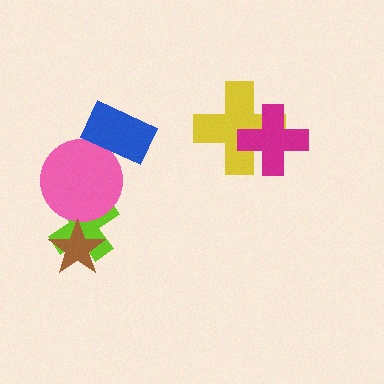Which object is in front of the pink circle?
The blue rectangle is in front of the pink circle.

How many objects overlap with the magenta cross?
1 object overlaps with the magenta cross.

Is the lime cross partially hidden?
Yes, it is partially covered by another shape.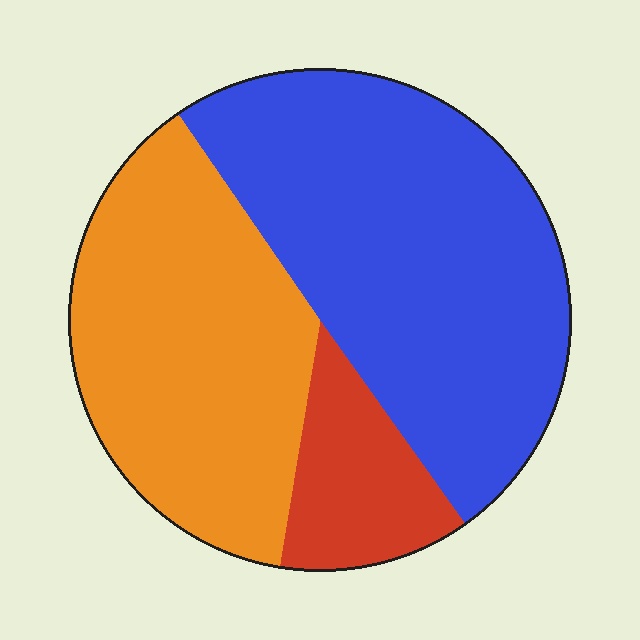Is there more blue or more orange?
Blue.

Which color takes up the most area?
Blue, at roughly 50%.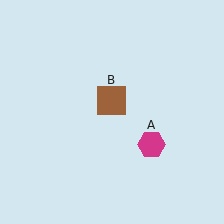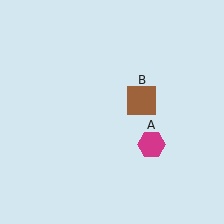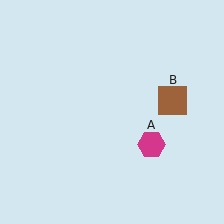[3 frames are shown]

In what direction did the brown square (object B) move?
The brown square (object B) moved right.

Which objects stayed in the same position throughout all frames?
Magenta hexagon (object A) remained stationary.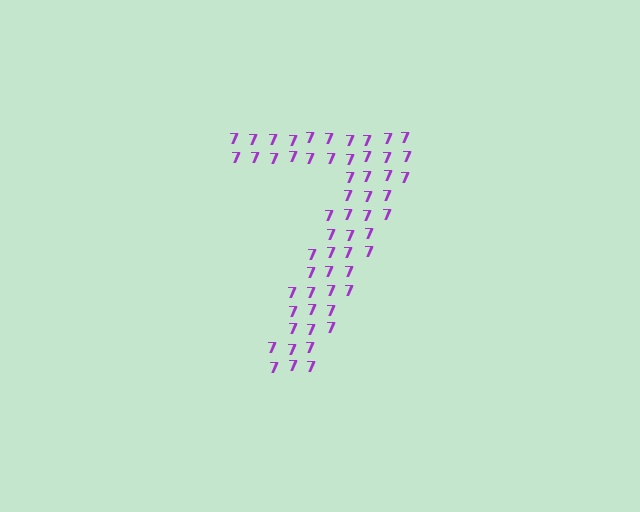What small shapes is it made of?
It is made of small digit 7's.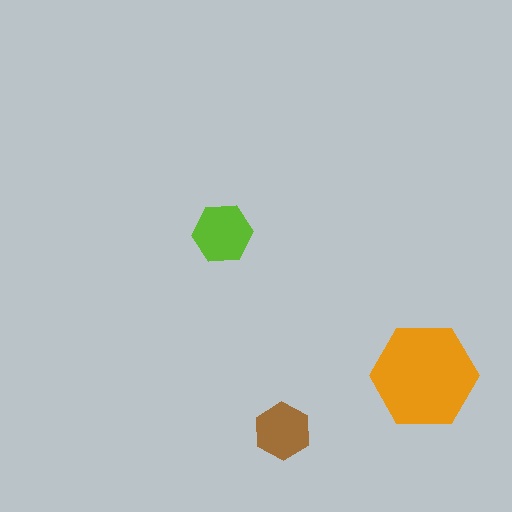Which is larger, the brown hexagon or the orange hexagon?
The orange one.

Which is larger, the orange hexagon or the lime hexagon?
The orange one.